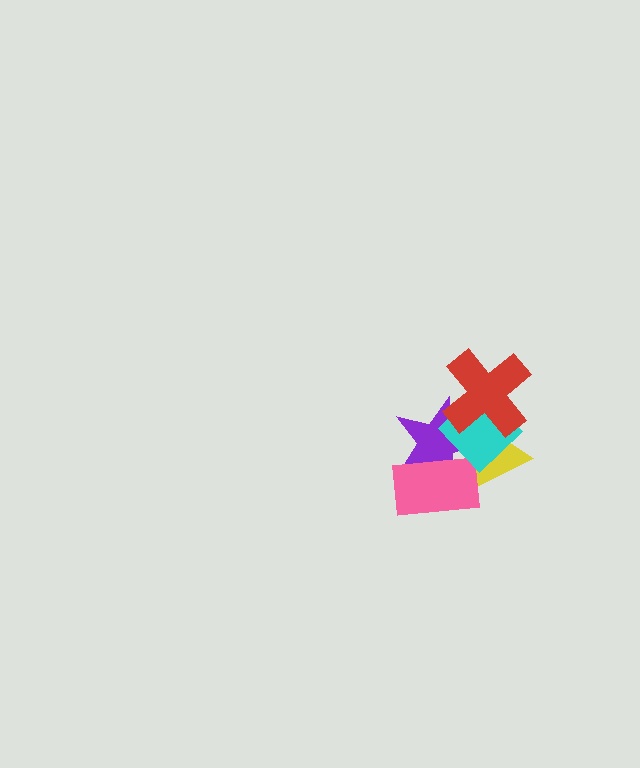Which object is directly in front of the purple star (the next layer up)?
The yellow triangle is directly in front of the purple star.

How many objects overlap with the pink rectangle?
3 objects overlap with the pink rectangle.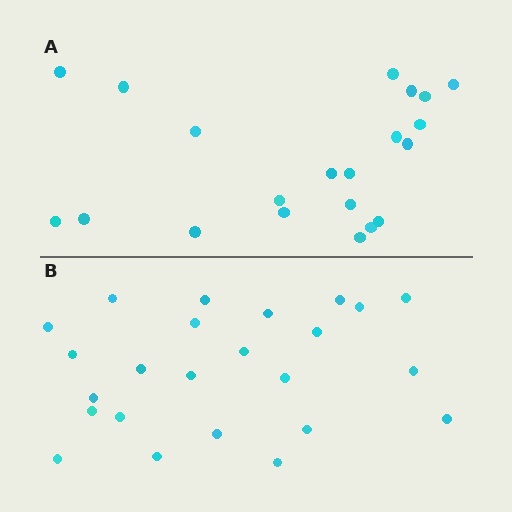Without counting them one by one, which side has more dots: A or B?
Region B (the bottom region) has more dots.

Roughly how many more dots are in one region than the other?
Region B has just a few more — roughly 2 or 3 more dots than region A.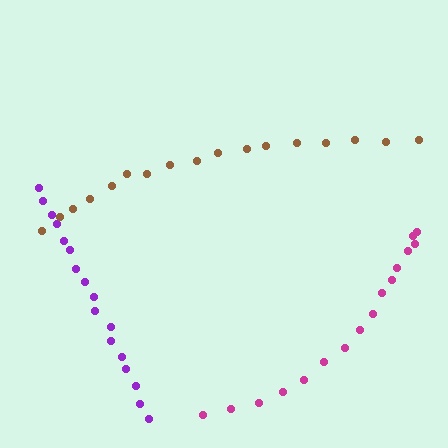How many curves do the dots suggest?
There are 3 distinct paths.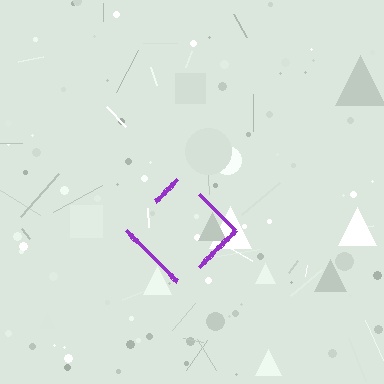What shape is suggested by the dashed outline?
The dashed outline suggests a diamond.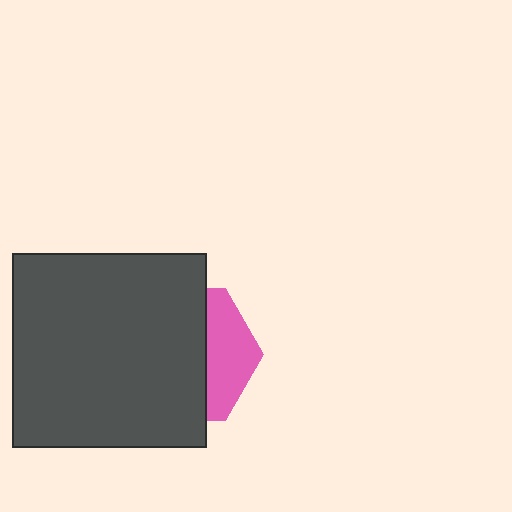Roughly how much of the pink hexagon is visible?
A small part of it is visible (roughly 32%).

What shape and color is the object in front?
The object in front is a dark gray square.